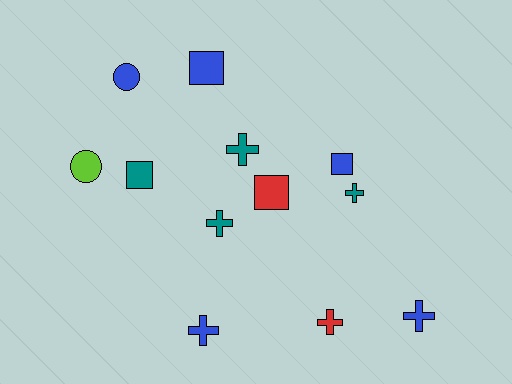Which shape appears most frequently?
Cross, with 6 objects.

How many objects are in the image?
There are 12 objects.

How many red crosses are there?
There is 1 red cross.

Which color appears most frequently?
Blue, with 5 objects.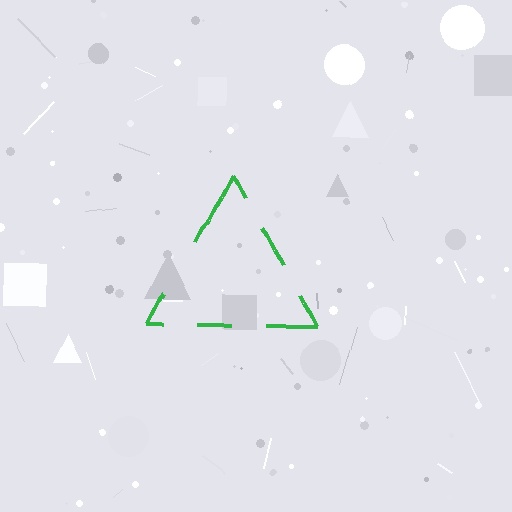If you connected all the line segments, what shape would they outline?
They would outline a triangle.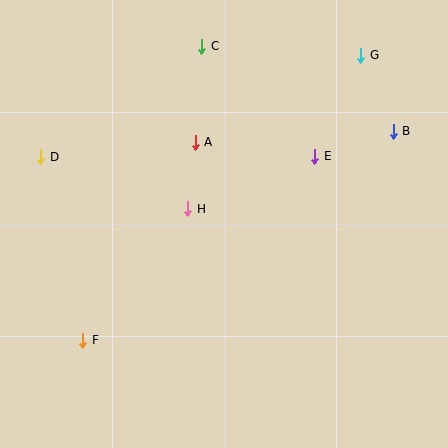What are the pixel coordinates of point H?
Point H is at (188, 209).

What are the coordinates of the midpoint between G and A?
The midpoint between G and A is at (278, 99).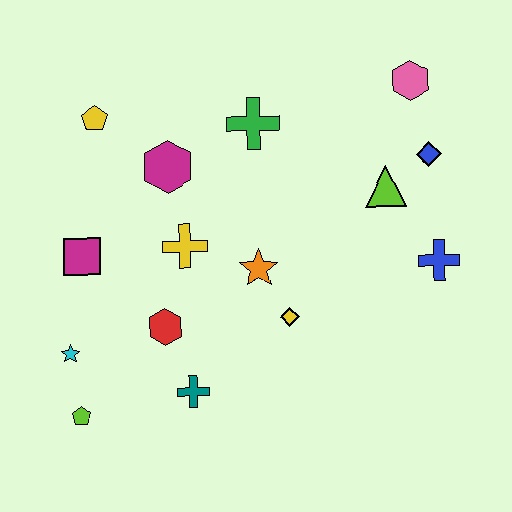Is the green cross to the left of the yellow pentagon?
No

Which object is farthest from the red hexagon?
The pink hexagon is farthest from the red hexagon.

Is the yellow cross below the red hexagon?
No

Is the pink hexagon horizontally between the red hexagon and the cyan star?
No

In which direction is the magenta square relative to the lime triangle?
The magenta square is to the left of the lime triangle.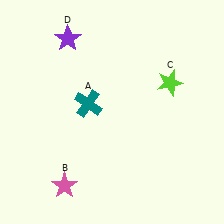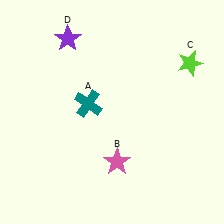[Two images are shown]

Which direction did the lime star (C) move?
The lime star (C) moved right.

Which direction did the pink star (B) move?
The pink star (B) moved right.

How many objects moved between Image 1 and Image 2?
2 objects moved between the two images.